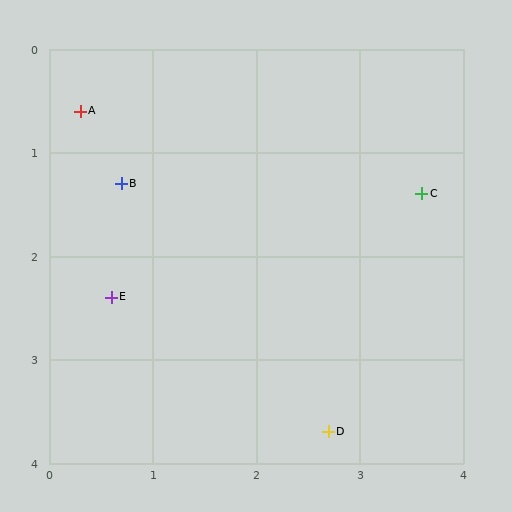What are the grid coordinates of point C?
Point C is at approximately (3.6, 1.4).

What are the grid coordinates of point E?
Point E is at approximately (0.6, 2.4).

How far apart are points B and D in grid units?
Points B and D are about 3.1 grid units apart.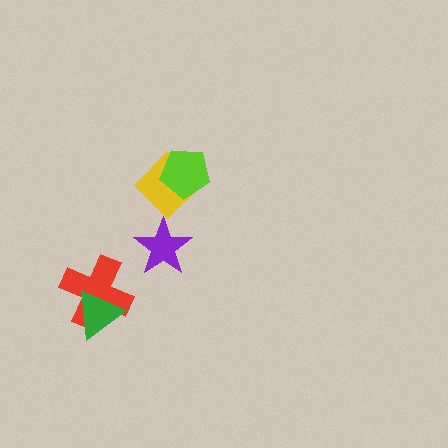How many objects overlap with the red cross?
1 object overlaps with the red cross.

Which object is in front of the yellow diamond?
The lime pentagon is in front of the yellow diamond.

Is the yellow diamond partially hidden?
Yes, it is partially covered by another shape.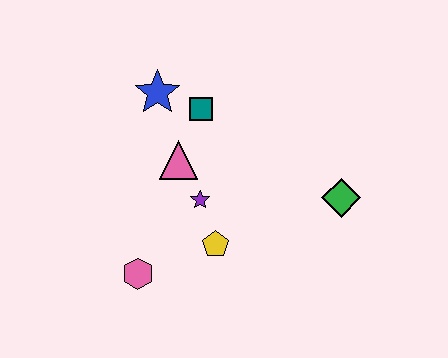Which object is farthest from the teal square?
The pink hexagon is farthest from the teal square.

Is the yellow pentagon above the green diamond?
No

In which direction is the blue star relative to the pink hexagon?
The blue star is above the pink hexagon.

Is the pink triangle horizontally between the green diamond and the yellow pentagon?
No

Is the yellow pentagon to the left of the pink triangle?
No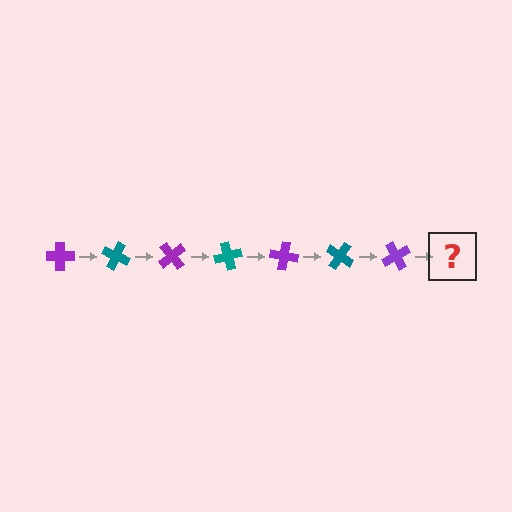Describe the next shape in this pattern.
It should be a teal cross, rotated 175 degrees from the start.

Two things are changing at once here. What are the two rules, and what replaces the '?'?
The two rules are that it rotates 25 degrees each step and the color cycles through purple and teal. The '?' should be a teal cross, rotated 175 degrees from the start.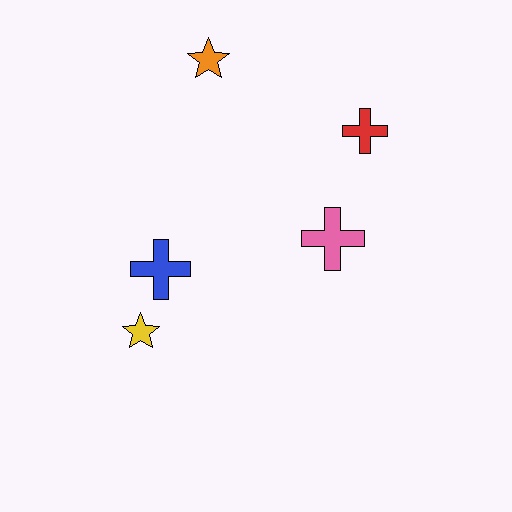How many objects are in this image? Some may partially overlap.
There are 5 objects.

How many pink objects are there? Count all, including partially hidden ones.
There is 1 pink object.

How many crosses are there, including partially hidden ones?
There are 3 crosses.